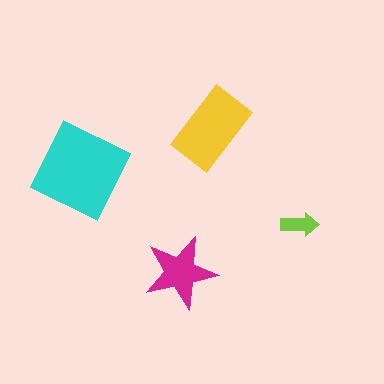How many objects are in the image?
There are 4 objects in the image.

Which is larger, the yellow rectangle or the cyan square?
The cyan square.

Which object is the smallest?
The lime arrow.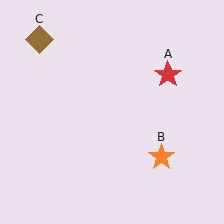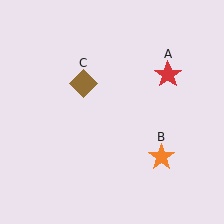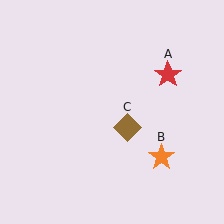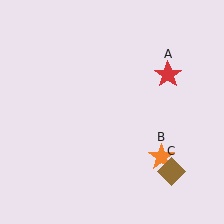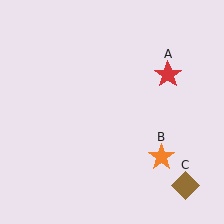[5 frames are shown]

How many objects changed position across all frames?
1 object changed position: brown diamond (object C).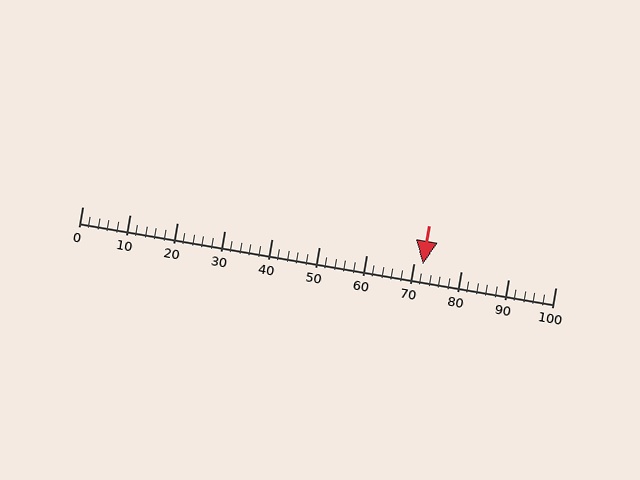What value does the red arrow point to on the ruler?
The red arrow points to approximately 72.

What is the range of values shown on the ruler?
The ruler shows values from 0 to 100.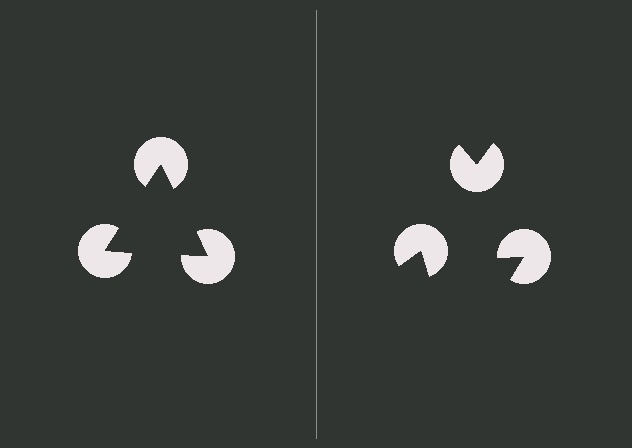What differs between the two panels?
The pac-man discs are positioned identically on both sides; only the wedge orientations differ. On the left they align to a triangle; on the right they are misaligned.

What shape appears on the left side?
An illusory triangle.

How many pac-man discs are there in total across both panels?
6 — 3 on each side.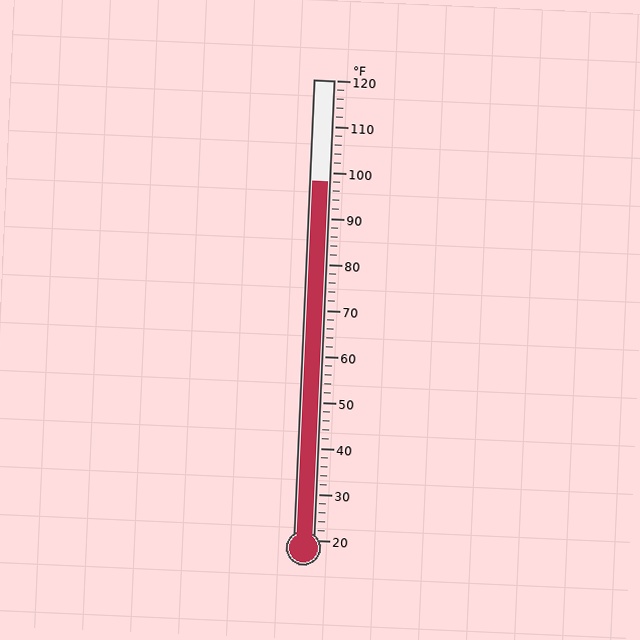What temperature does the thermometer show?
The thermometer shows approximately 98°F.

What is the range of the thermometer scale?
The thermometer scale ranges from 20°F to 120°F.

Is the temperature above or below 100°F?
The temperature is below 100°F.